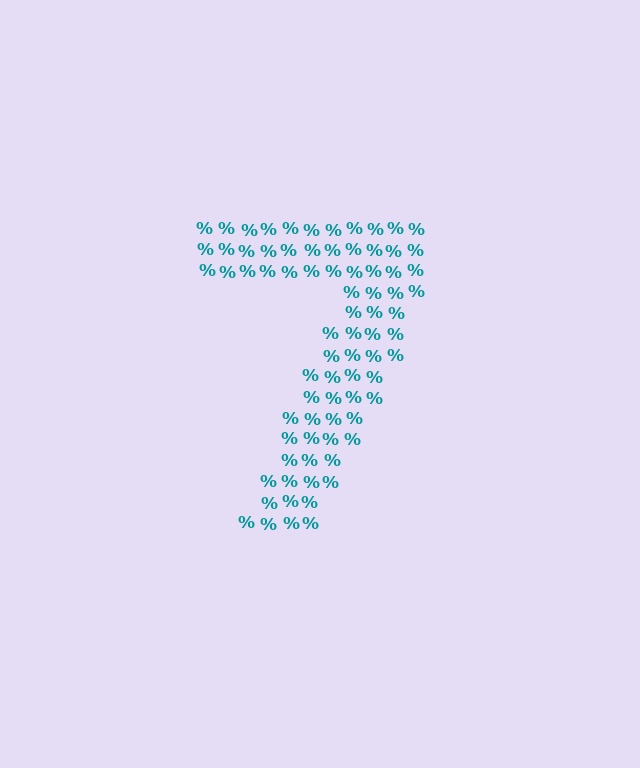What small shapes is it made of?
It is made of small percent signs.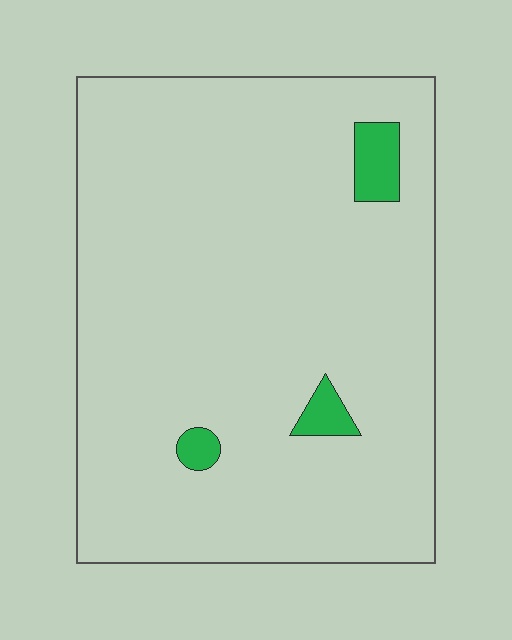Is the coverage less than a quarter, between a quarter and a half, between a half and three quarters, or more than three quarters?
Less than a quarter.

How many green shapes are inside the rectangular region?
3.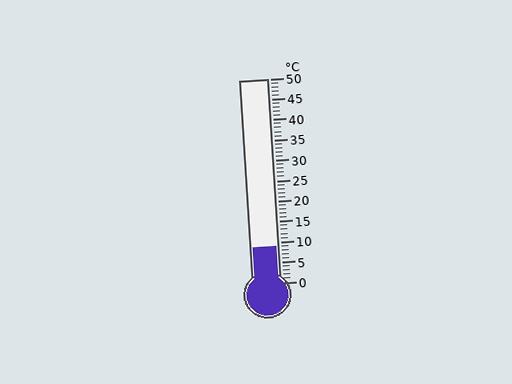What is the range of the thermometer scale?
The thermometer scale ranges from 0°C to 50°C.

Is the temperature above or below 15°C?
The temperature is below 15°C.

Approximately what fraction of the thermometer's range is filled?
The thermometer is filled to approximately 20% of its range.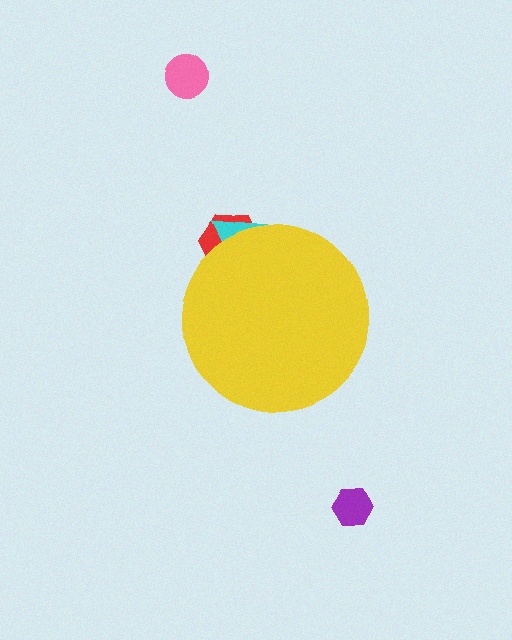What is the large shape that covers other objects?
A yellow circle.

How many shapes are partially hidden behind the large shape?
2 shapes are partially hidden.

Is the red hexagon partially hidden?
Yes, the red hexagon is partially hidden behind the yellow circle.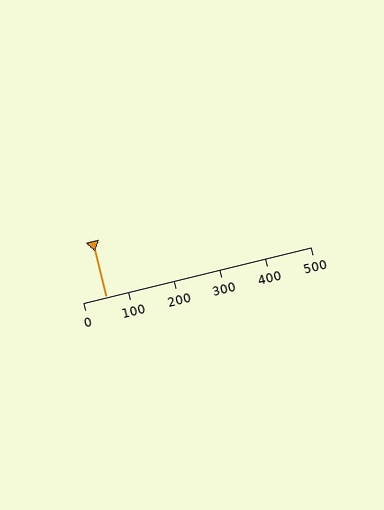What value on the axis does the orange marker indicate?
The marker indicates approximately 50.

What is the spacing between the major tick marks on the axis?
The major ticks are spaced 100 apart.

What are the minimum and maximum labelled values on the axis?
The axis runs from 0 to 500.